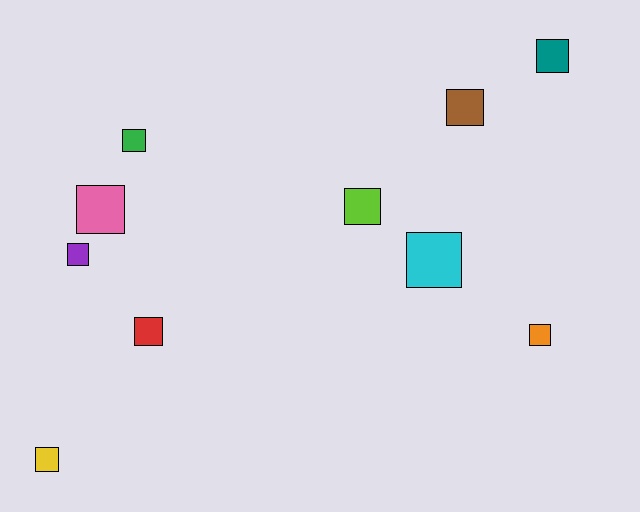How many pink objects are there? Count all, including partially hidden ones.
There is 1 pink object.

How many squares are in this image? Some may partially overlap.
There are 10 squares.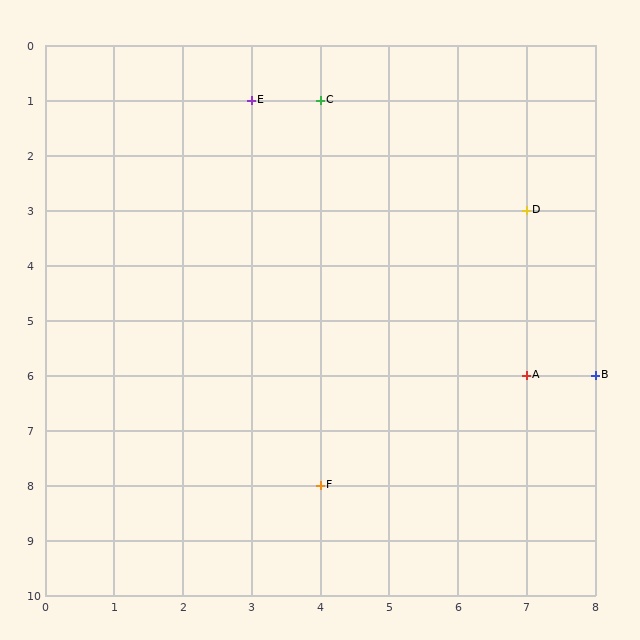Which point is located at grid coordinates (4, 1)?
Point C is at (4, 1).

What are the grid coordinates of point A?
Point A is at grid coordinates (7, 6).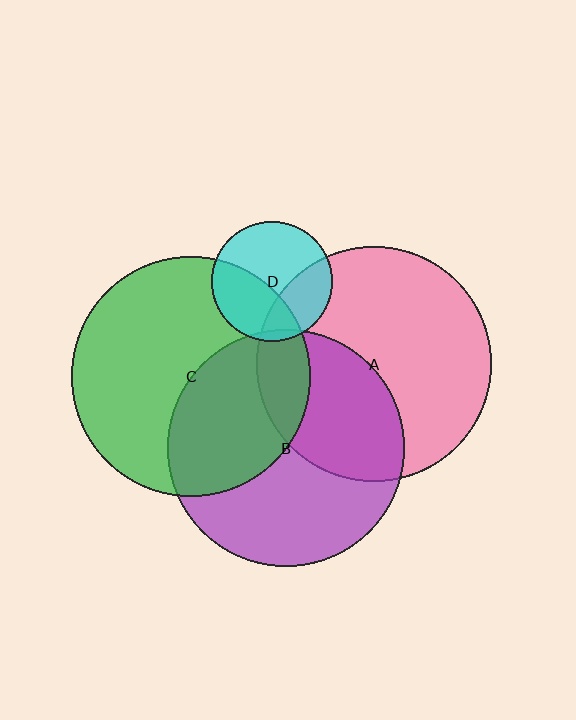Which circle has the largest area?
Circle C (green).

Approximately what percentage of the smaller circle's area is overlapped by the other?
Approximately 15%.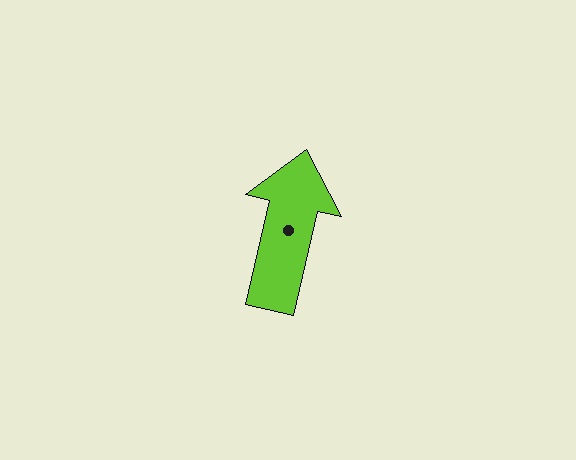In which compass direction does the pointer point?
North.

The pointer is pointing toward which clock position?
Roughly 12 o'clock.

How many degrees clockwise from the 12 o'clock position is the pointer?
Approximately 13 degrees.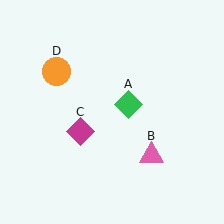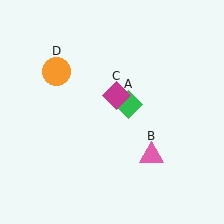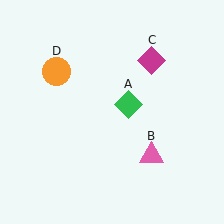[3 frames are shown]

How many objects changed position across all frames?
1 object changed position: magenta diamond (object C).